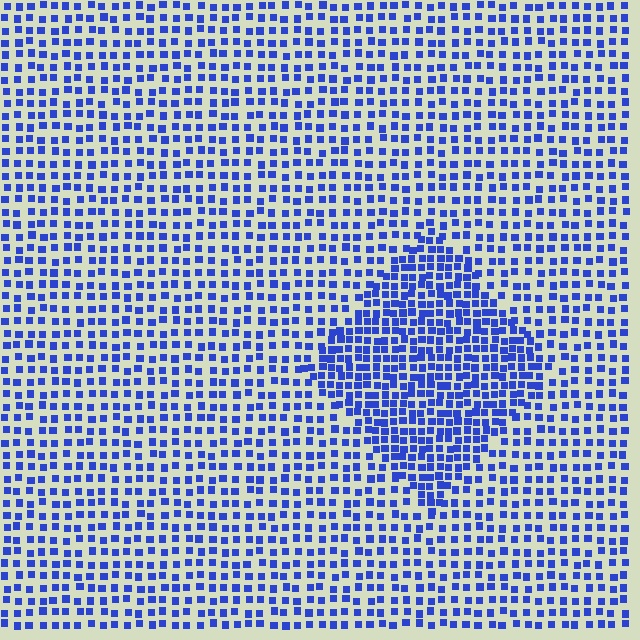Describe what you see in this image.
The image contains small blue elements arranged at two different densities. A diamond-shaped region is visible where the elements are more densely packed than the surrounding area.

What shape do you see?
I see a diamond.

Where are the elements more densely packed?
The elements are more densely packed inside the diamond boundary.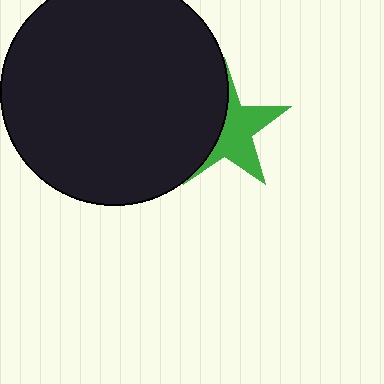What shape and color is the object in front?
The object in front is a black circle.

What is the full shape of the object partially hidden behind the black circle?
The partially hidden object is a green star.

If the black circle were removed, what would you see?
You would see the complete green star.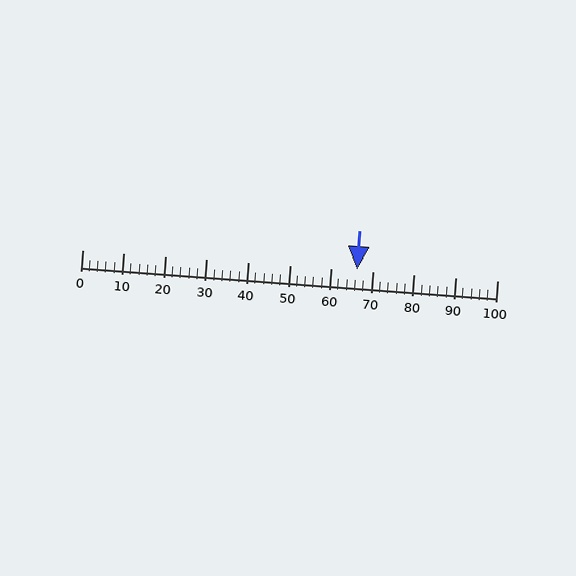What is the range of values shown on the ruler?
The ruler shows values from 0 to 100.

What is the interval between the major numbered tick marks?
The major tick marks are spaced 10 units apart.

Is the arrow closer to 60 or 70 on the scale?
The arrow is closer to 70.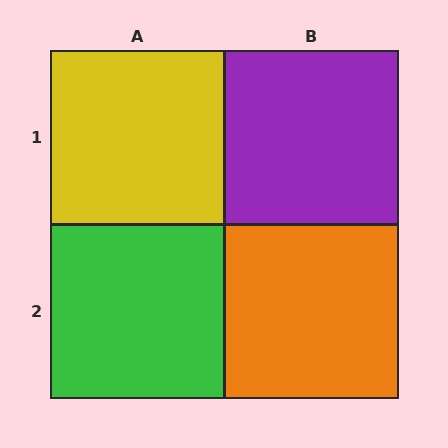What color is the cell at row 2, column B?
Orange.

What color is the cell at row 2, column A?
Green.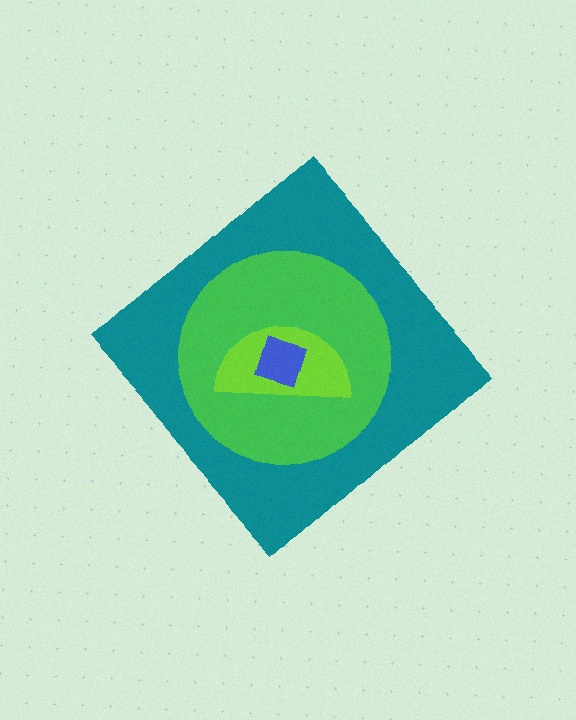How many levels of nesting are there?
4.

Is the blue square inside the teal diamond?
Yes.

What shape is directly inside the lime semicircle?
The blue square.